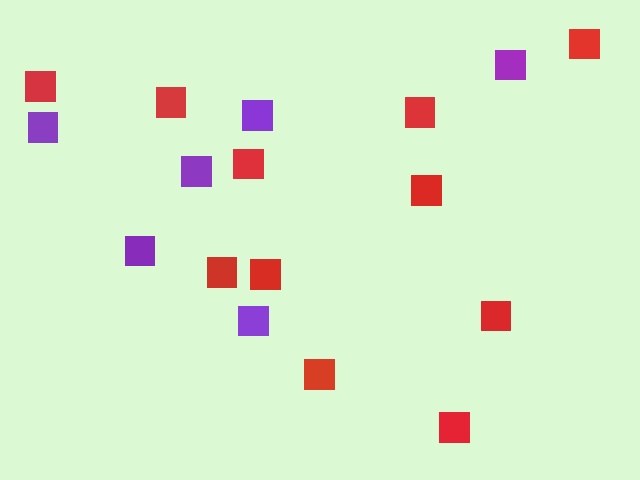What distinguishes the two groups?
There are 2 groups: one group of red squares (11) and one group of purple squares (6).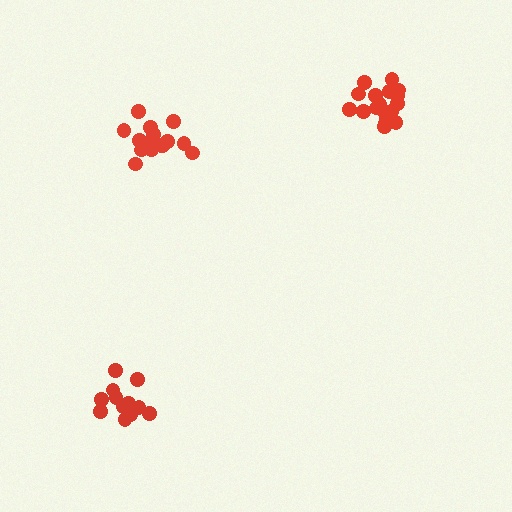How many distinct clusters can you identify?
There are 3 distinct clusters.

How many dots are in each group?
Group 1: 18 dots, Group 2: 14 dots, Group 3: 18 dots (50 total).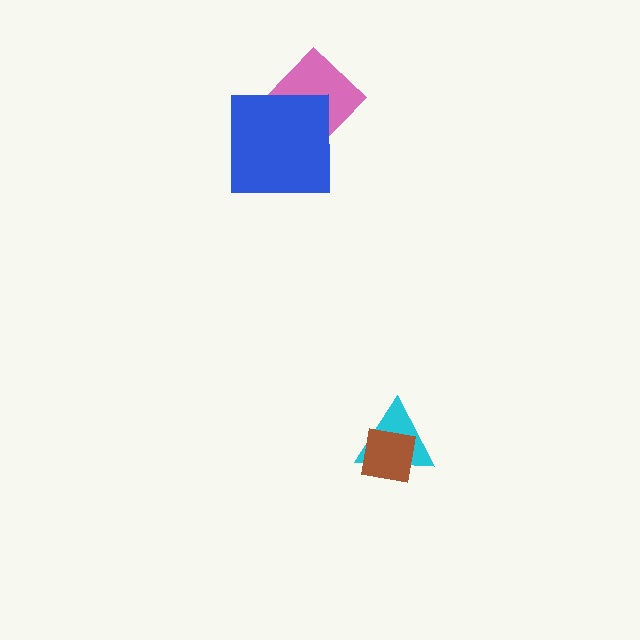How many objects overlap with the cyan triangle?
1 object overlaps with the cyan triangle.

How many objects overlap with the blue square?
1 object overlaps with the blue square.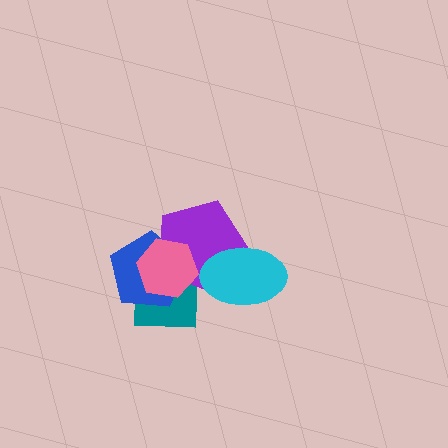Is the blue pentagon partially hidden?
Yes, it is partially covered by another shape.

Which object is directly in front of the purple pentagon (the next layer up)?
The pink hexagon is directly in front of the purple pentagon.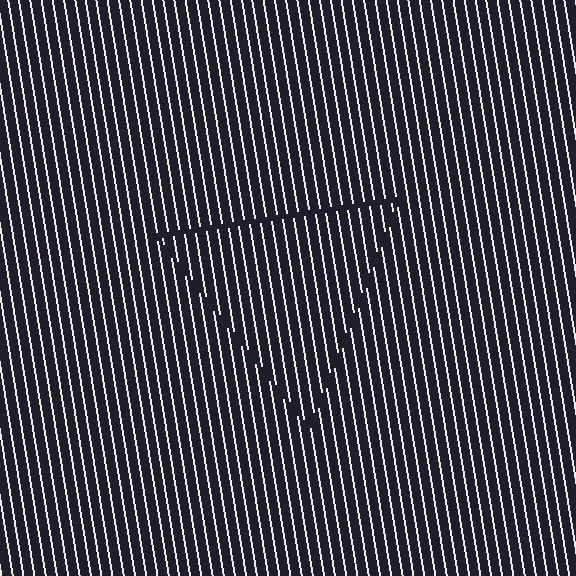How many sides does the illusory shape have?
3 sides — the line-ends trace a triangle.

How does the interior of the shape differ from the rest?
The interior of the shape contains the same grating, shifted by half a period — the contour is defined by the phase discontinuity where line-ends from the inner and outer gratings abut.